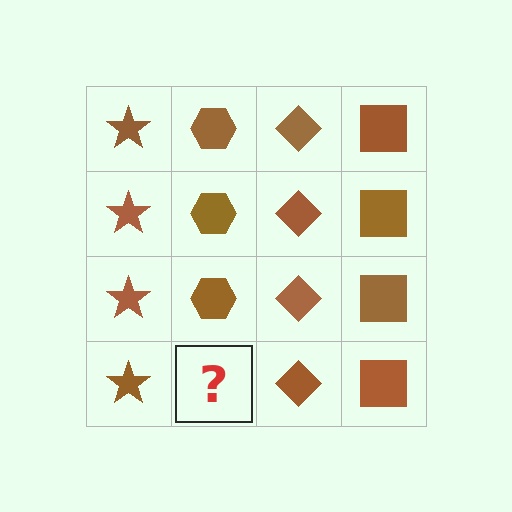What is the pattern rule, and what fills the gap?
The rule is that each column has a consistent shape. The gap should be filled with a brown hexagon.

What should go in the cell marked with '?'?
The missing cell should contain a brown hexagon.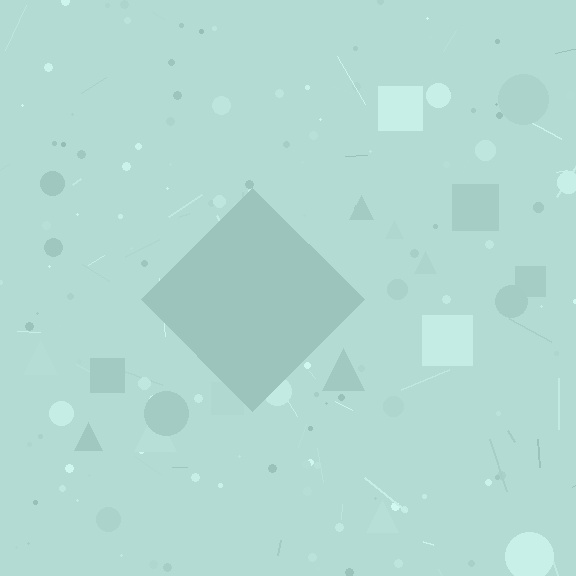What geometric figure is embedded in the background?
A diamond is embedded in the background.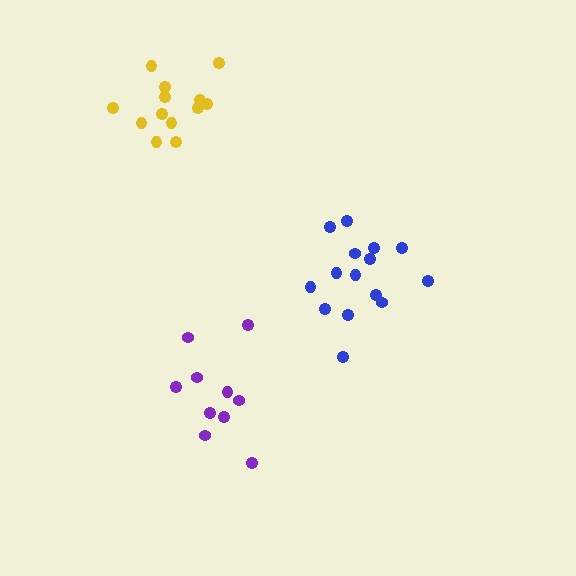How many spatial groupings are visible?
There are 3 spatial groupings.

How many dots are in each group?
Group 1: 10 dots, Group 2: 15 dots, Group 3: 13 dots (38 total).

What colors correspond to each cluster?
The clusters are colored: purple, blue, yellow.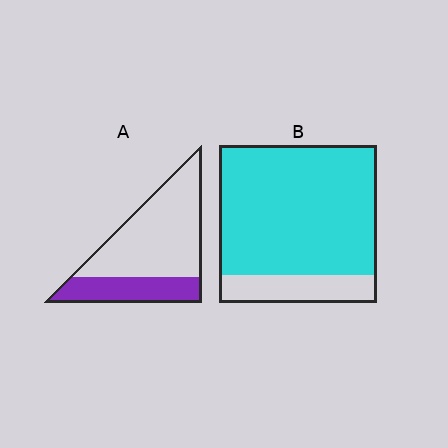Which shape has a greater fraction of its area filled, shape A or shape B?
Shape B.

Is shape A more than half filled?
No.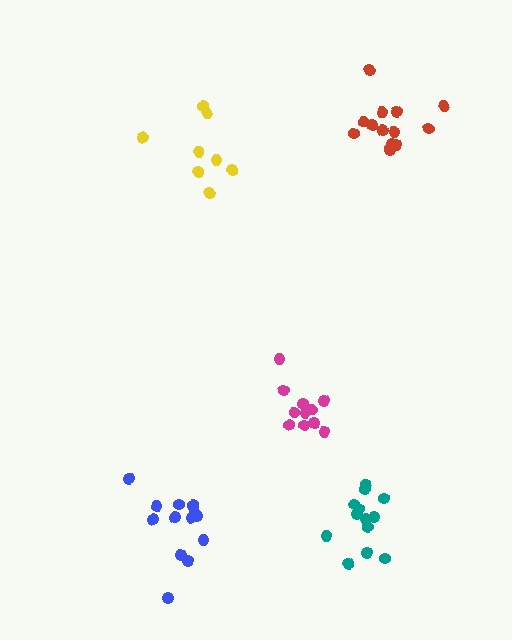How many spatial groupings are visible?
There are 5 spatial groupings.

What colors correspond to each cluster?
The clusters are colored: teal, magenta, red, yellow, blue.